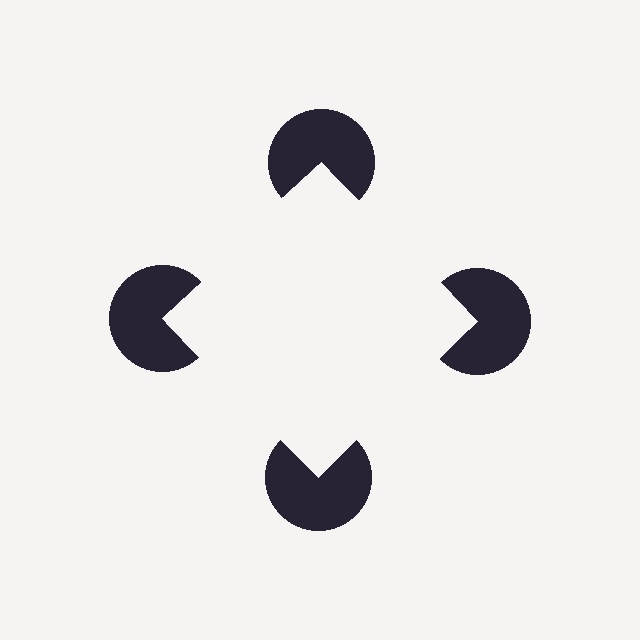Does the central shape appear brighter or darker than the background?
It typically appears slightly brighter than the background, even though no actual brightness change is drawn.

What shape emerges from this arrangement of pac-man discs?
An illusory square — its edges are inferred from the aligned wedge cuts in the pac-man discs, not physically drawn.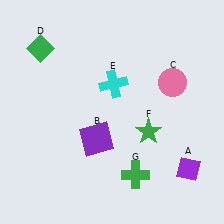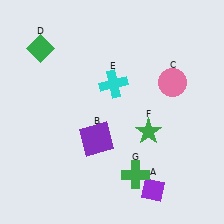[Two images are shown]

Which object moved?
The purple diamond (A) moved left.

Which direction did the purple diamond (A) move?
The purple diamond (A) moved left.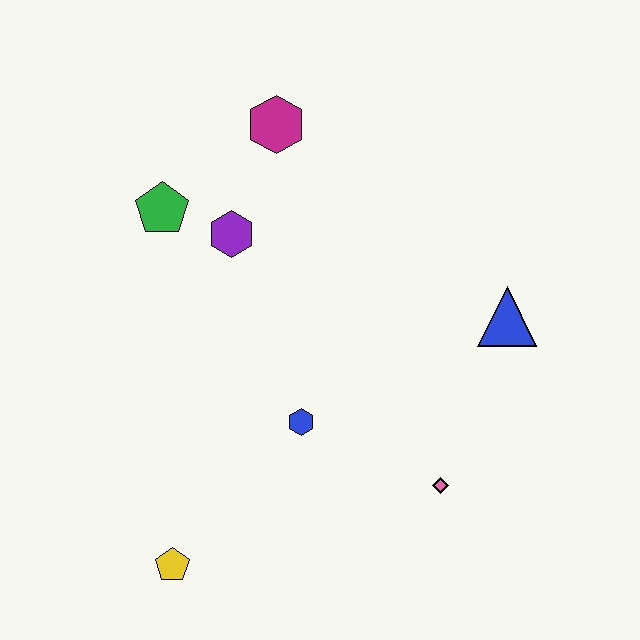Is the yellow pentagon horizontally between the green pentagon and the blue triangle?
Yes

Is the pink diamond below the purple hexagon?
Yes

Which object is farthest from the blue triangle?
The yellow pentagon is farthest from the blue triangle.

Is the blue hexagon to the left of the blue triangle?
Yes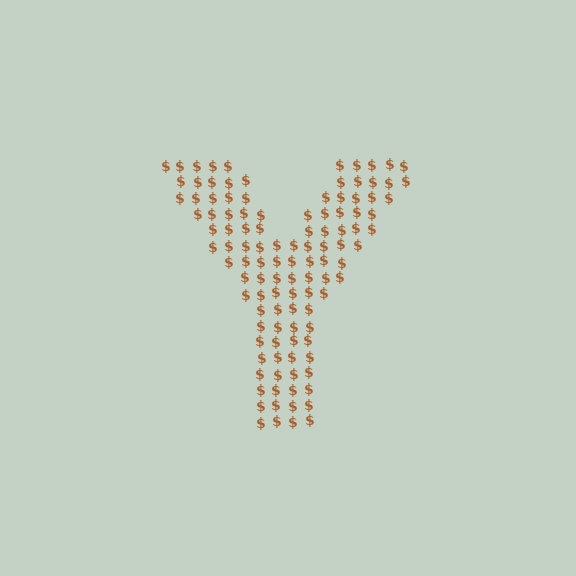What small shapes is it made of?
It is made of small dollar signs.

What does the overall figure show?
The overall figure shows the letter Y.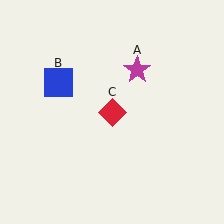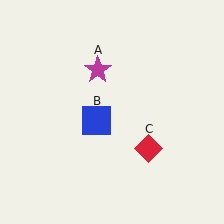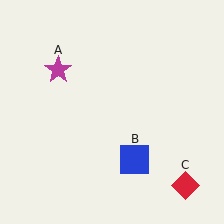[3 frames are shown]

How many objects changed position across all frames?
3 objects changed position: magenta star (object A), blue square (object B), red diamond (object C).